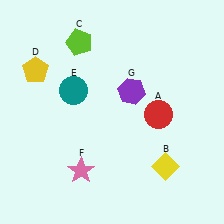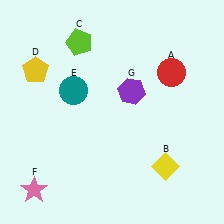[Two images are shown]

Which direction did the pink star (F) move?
The pink star (F) moved left.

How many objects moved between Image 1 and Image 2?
2 objects moved between the two images.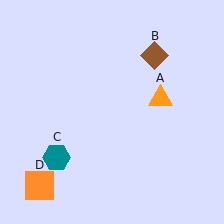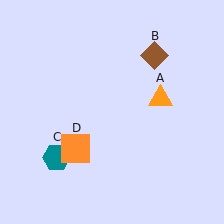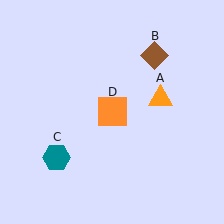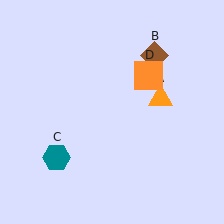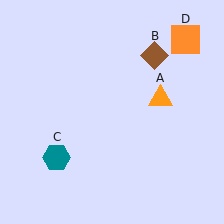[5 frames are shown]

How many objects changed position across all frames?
1 object changed position: orange square (object D).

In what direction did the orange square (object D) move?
The orange square (object D) moved up and to the right.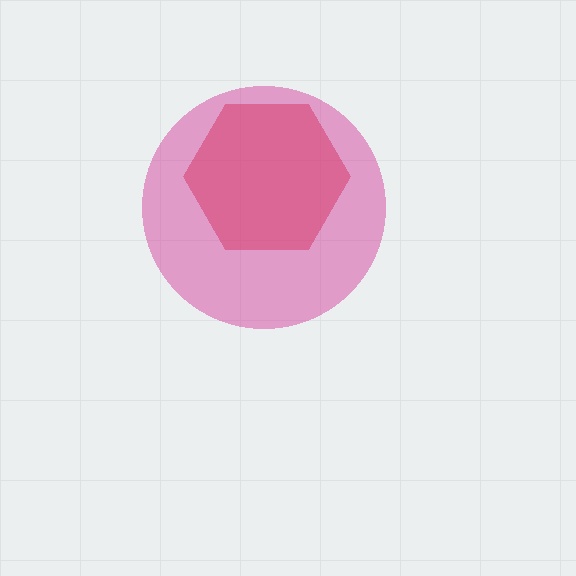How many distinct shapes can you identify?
There are 2 distinct shapes: a red hexagon, a magenta circle.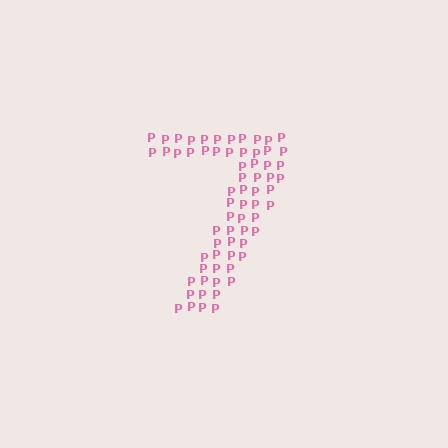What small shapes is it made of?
It is made of small letter P's.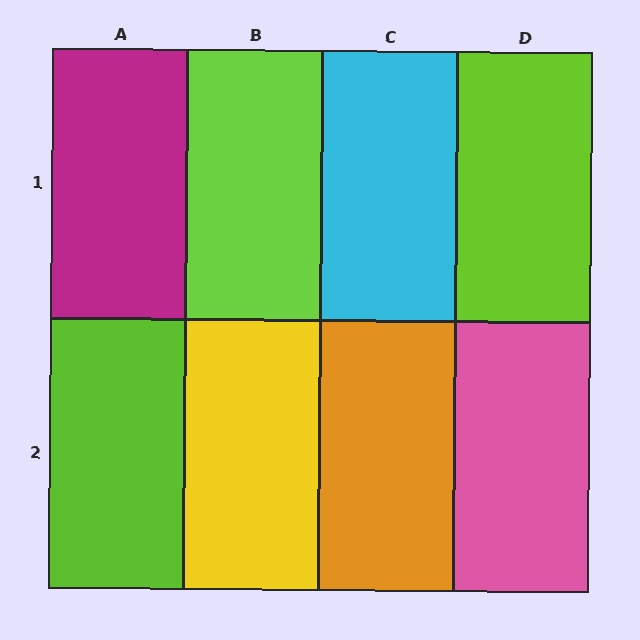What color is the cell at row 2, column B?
Yellow.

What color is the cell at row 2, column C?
Orange.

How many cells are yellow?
1 cell is yellow.